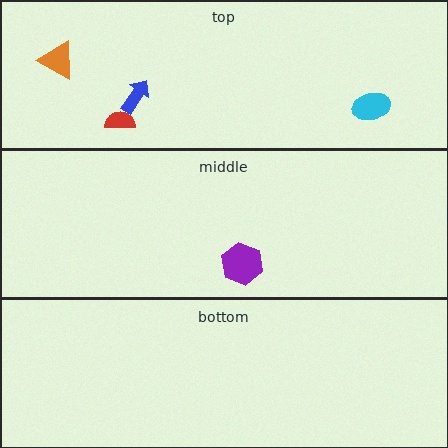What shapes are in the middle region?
The purple hexagon.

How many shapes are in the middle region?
1.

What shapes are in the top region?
The blue arrow, the cyan ellipse, the red semicircle, the orange triangle.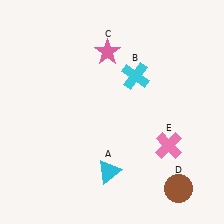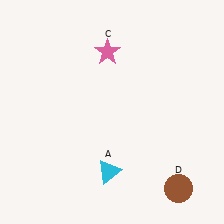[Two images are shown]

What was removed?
The cyan cross (B), the pink cross (E) were removed in Image 2.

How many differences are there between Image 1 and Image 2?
There are 2 differences between the two images.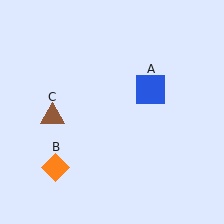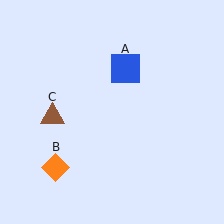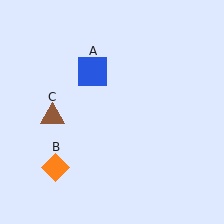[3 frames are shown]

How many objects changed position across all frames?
1 object changed position: blue square (object A).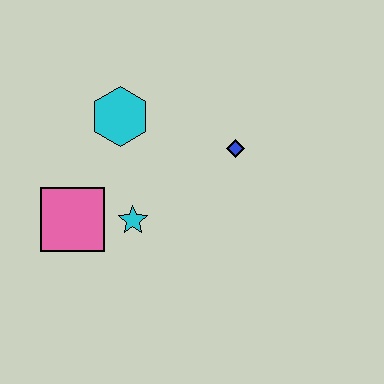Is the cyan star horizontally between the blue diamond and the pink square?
Yes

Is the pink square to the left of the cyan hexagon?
Yes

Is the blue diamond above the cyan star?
Yes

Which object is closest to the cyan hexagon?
The cyan star is closest to the cyan hexagon.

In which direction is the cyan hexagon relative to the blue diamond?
The cyan hexagon is to the left of the blue diamond.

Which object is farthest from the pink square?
The blue diamond is farthest from the pink square.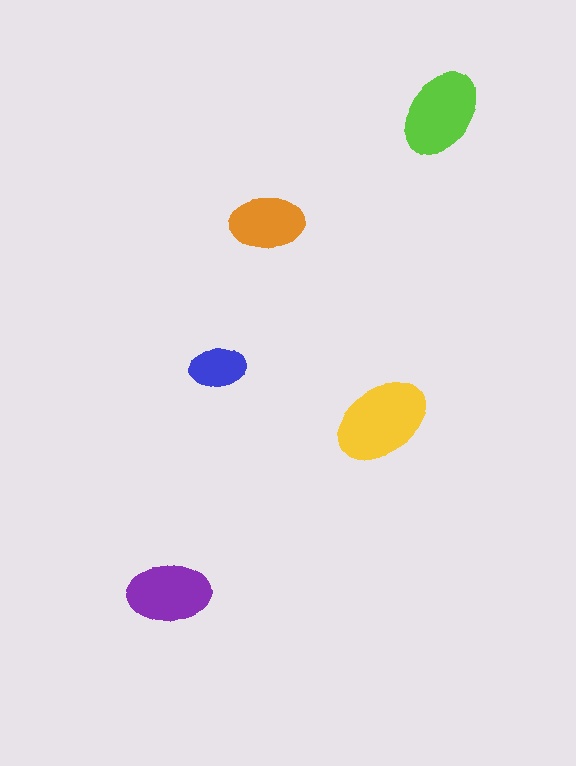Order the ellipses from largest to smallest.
the yellow one, the lime one, the purple one, the orange one, the blue one.